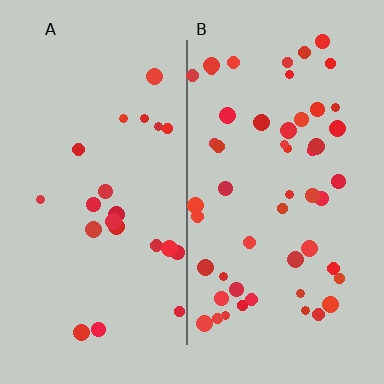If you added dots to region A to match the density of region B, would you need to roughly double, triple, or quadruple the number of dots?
Approximately double.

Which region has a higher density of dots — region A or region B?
B (the right).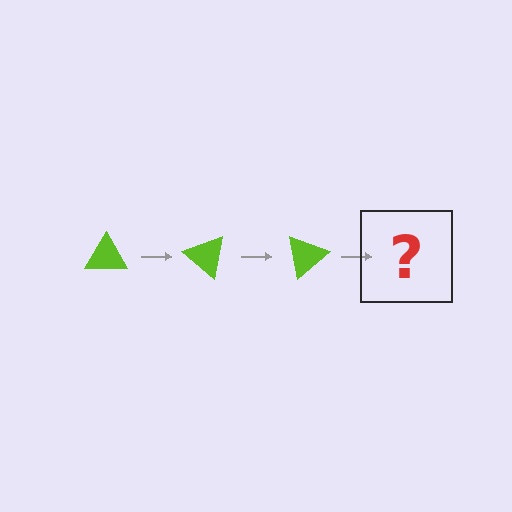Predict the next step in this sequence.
The next step is a lime triangle rotated 120 degrees.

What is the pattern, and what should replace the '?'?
The pattern is that the triangle rotates 40 degrees each step. The '?' should be a lime triangle rotated 120 degrees.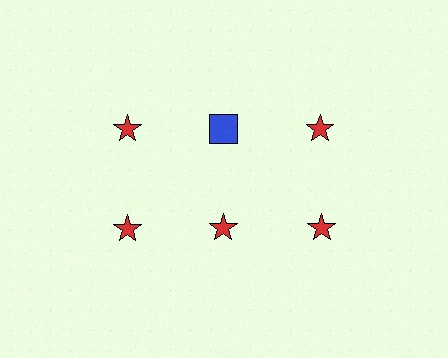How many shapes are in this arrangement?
There are 6 shapes arranged in a grid pattern.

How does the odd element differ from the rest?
It differs in both color (blue instead of red) and shape (square instead of star).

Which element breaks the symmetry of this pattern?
The blue square in the top row, second from left column breaks the symmetry. All other shapes are red stars.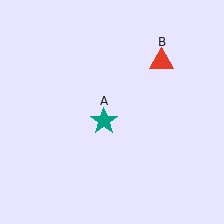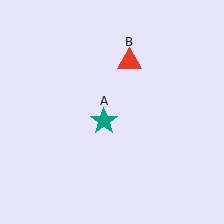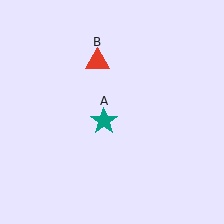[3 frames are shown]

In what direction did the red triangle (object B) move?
The red triangle (object B) moved left.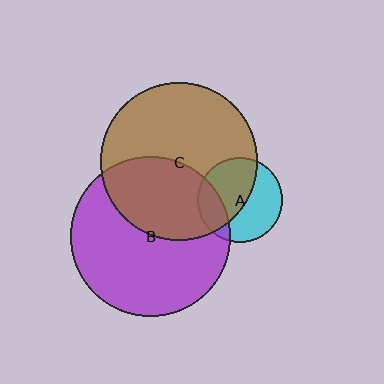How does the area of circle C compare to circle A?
Approximately 3.4 times.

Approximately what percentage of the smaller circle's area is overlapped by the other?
Approximately 20%.